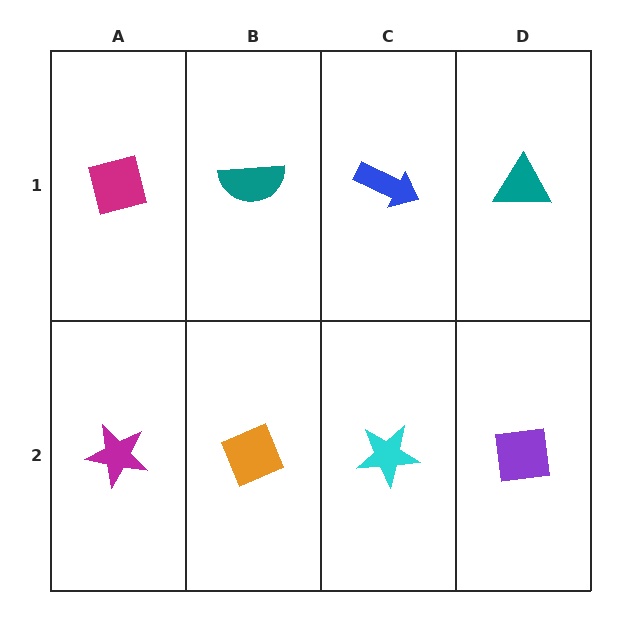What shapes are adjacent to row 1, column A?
A magenta star (row 2, column A), a teal semicircle (row 1, column B).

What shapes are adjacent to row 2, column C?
A blue arrow (row 1, column C), an orange diamond (row 2, column B), a purple square (row 2, column D).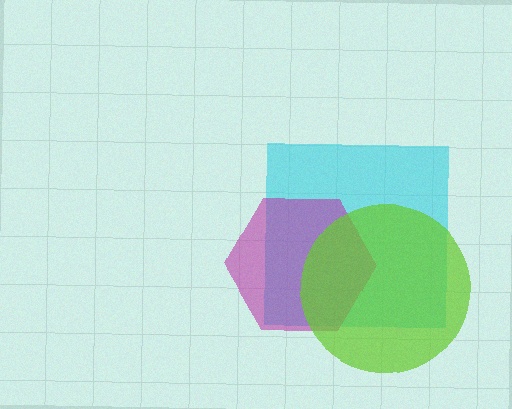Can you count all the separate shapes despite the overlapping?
Yes, there are 3 separate shapes.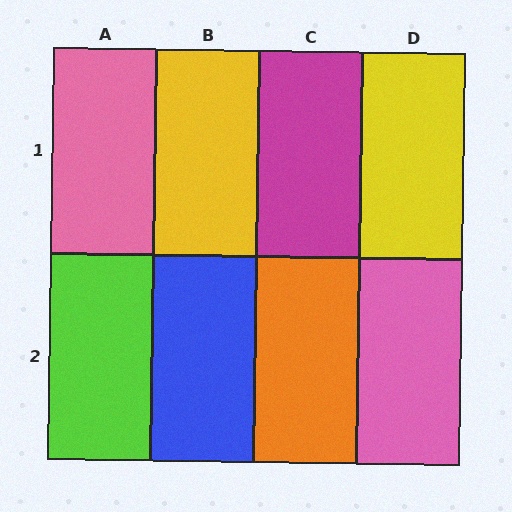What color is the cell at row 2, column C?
Orange.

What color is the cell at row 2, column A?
Lime.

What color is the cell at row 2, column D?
Pink.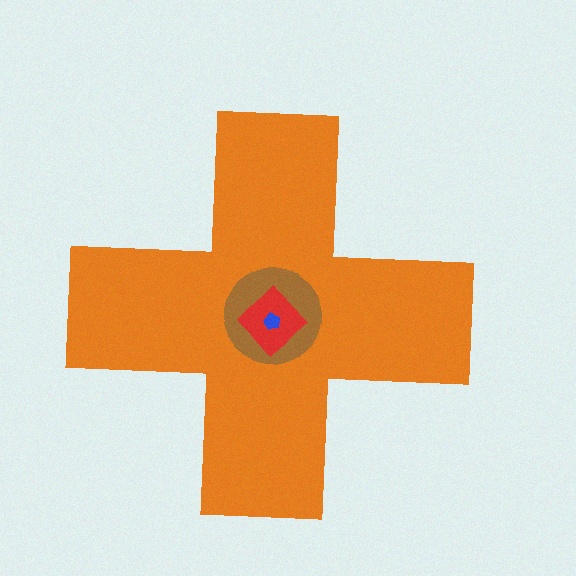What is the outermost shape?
The orange cross.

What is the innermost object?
The blue pentagon.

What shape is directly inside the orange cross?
The brown circle.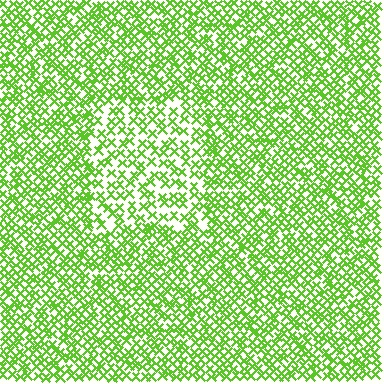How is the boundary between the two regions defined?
The boundary is defined by a change in element density (approximately 1.6x ratio). All elements are the same color, size, and shape.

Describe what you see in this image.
The image contains small lime elements arranged at two different densities. A rectangle-shaped region is visible where the elements are less densely packed than the surrounding area.